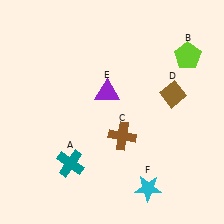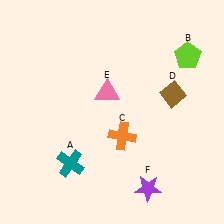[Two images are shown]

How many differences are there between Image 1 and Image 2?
There are 3 differences between the two images.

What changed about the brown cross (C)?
In Image 1, C is brown. In Image 2, it changed to orange.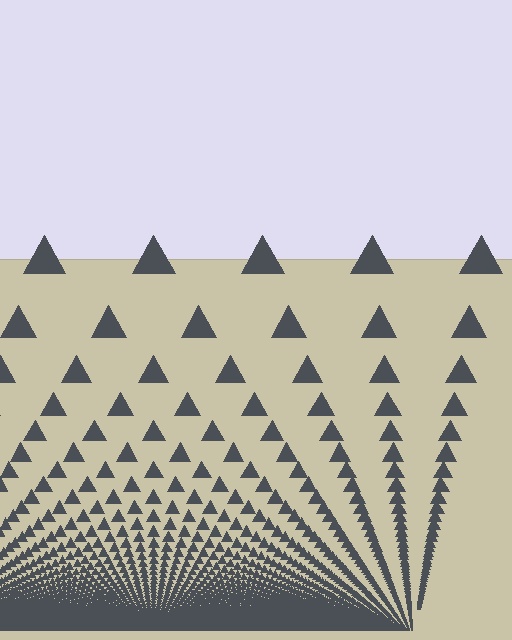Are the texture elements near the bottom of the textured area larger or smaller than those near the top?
Smaller. The gradient is inverted — elements near the bottom are smaller and denser.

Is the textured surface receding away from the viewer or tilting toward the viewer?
The surface appears to tilt toward the viewer. Texture elements get larger and sparser toward the top.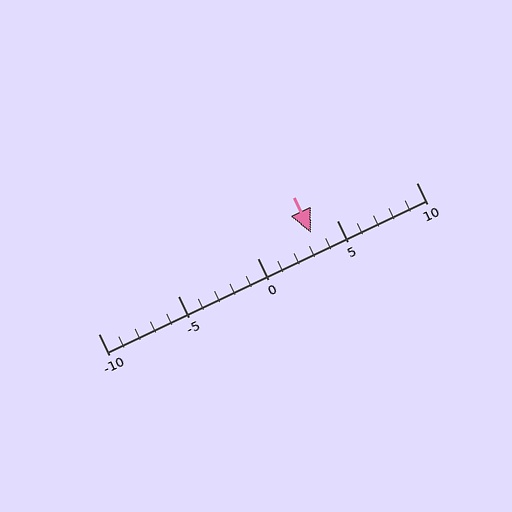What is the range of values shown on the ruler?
The ruler shows values from -10 to 10.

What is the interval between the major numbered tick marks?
The major tick marks are spaced 5 units apart.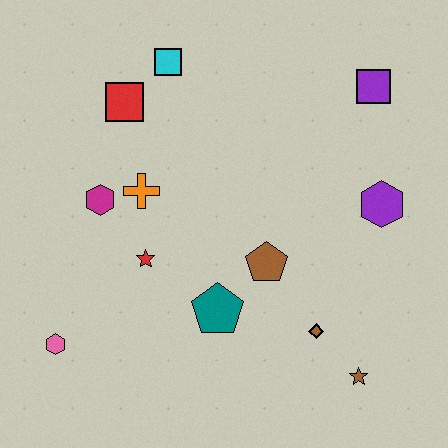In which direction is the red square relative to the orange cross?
The red square is above the orange cross.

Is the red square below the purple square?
Yes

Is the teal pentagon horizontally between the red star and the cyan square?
No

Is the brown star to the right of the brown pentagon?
Yes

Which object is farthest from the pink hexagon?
The purple square is farthest from the pink hexagon.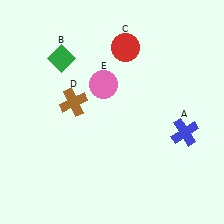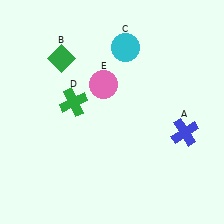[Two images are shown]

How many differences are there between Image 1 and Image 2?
There are 2 differences between the two images.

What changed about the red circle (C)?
In Image 1, C is red. In Image 2, it changed to cyan.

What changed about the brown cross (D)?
In Image 1, D is brown. In Image 2, it changed to green.